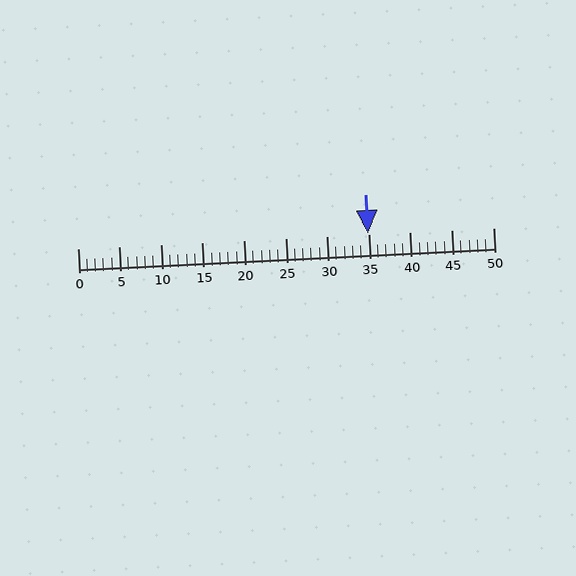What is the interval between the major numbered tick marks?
The major tick marks are spaced 5 units apart.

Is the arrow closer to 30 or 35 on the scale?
The arrow is closer to 35.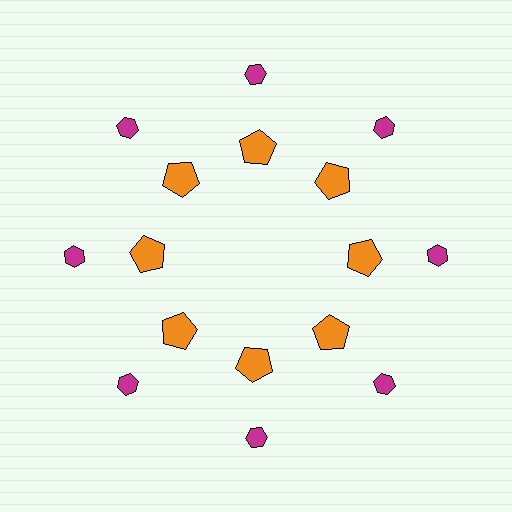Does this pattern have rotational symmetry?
Yes, this pattern has 8-fold rotational symmetry. It looks the same after rotating 45 degrees around the center.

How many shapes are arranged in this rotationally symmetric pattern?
There are 16 shapes, arranged in 8 groups of 2.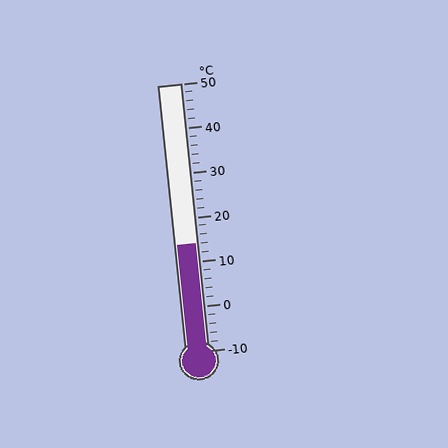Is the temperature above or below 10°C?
The temperature is above 10°C.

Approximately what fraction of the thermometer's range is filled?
The thermometer is filled to approximately 40% of its range.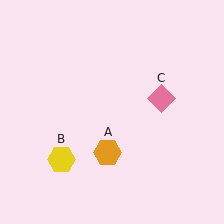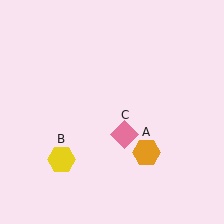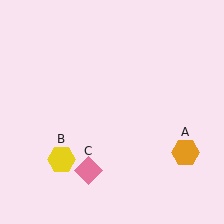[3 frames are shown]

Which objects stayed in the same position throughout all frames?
Yellow hexagon (object B) remained stationary.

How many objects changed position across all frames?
2 objects changed position: orange hexagon (object A), pink diamond (object C).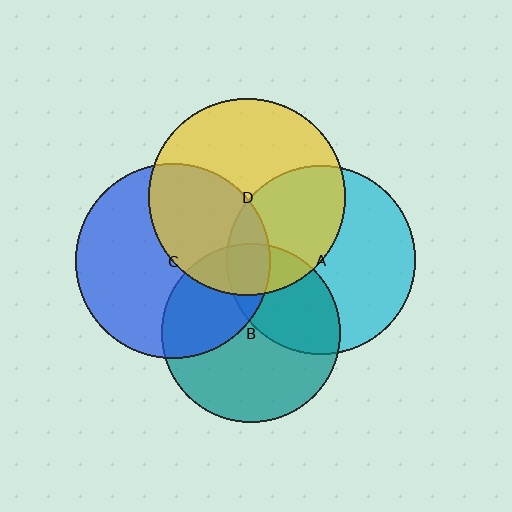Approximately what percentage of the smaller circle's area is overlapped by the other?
Approximately 35%.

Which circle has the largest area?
Circle D (yellow).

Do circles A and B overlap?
Yes.